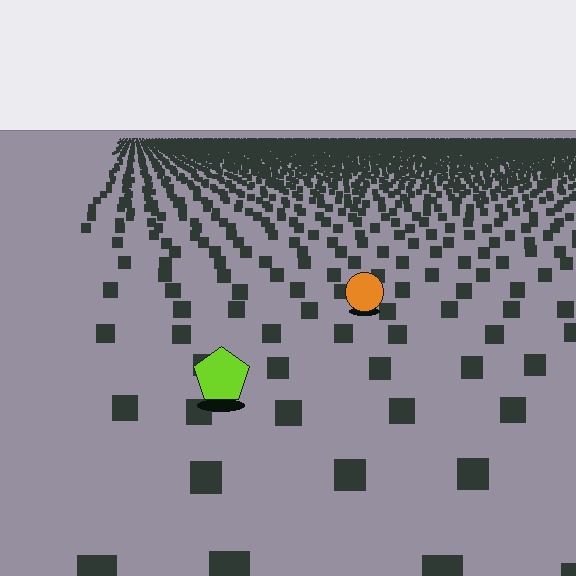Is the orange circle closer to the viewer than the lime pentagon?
No. The lime pentagon is closer — you can tell from the texture gradient: the ground texture is coarser near it.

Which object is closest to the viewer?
The lime pentagon is closest. The texture marks near it are larger and more spread out.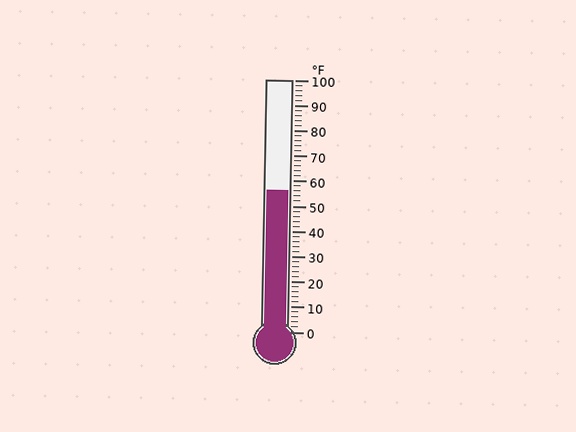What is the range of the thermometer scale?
The thermometer scale ranges from 0°F to 100°F.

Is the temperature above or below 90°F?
The temperature is below 90°F.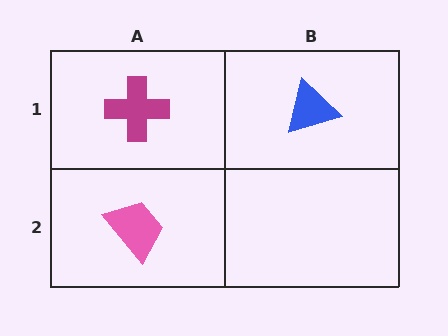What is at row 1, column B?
A blue triangle.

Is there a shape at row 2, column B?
No, that cell is empty.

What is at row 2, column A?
A pink trapezoid.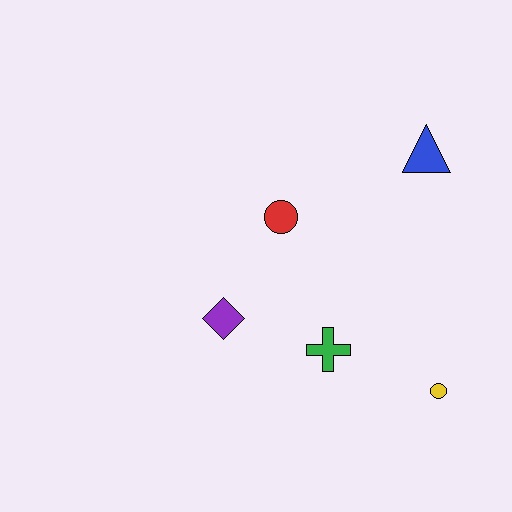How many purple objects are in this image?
There is 1 purple object.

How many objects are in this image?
There are 5 objects.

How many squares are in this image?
There are no squares.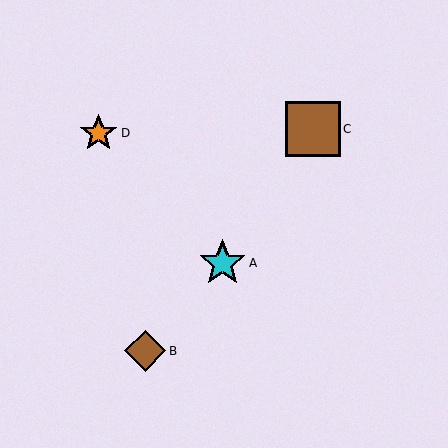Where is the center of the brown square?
The center of the brown square is at (313, 129).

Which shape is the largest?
The brown square (labeled C) is the largest.